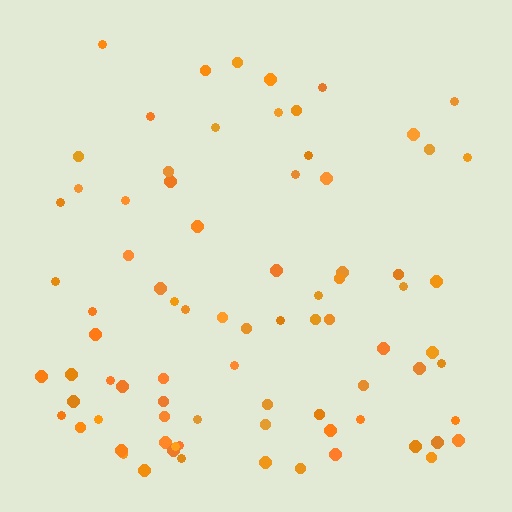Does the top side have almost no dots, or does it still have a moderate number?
Still a moderate number, just noticeably fewer than the bottom.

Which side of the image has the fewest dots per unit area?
The top.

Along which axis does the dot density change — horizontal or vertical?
Vertical.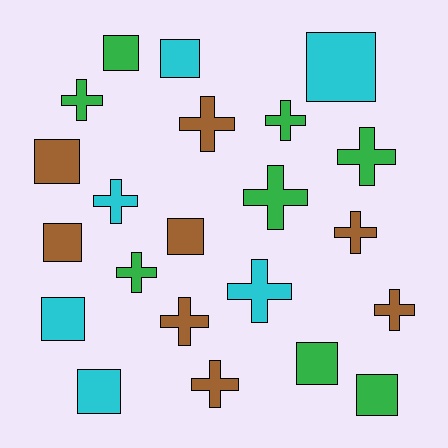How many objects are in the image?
There are 22 objects.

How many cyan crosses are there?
There are 2 cyan crosses.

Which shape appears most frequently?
Cross, with 12 objects.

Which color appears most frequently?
Brown, with 8 objects.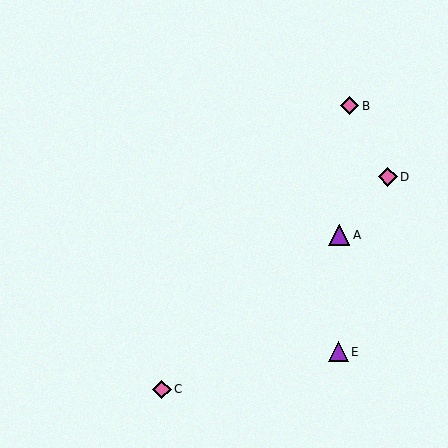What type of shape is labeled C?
Shape C is a pink diamond.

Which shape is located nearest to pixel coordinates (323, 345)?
The purple triangle (labeled E) at (338, 352) is nearest to that location.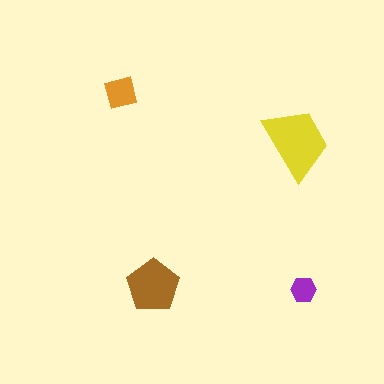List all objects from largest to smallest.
The yellow trapezoid, the brown pentagon, the orange square, the purple hexagon.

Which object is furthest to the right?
The purple hexagon is rightmost.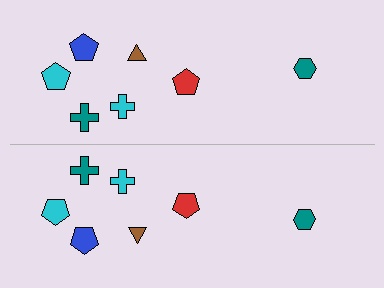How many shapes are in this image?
There are 14 shapes in this image.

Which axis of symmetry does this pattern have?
The pattern has a horizontal axis of symmetry running through the center of the image.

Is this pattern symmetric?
Yes, this pattern has bilateral (reflection) symmetry.